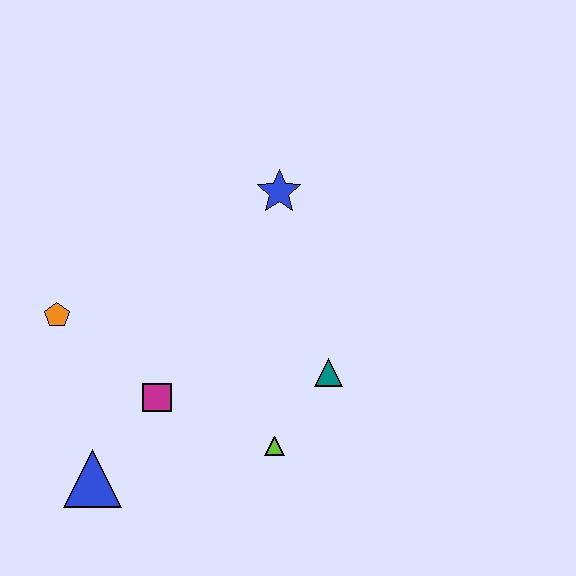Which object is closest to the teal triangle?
The lime triangle is closest to the teal triangle.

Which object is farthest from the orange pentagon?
The teal triangle is farthest from the orange pentagon.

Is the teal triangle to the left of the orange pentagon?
No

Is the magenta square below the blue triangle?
No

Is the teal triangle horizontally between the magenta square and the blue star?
No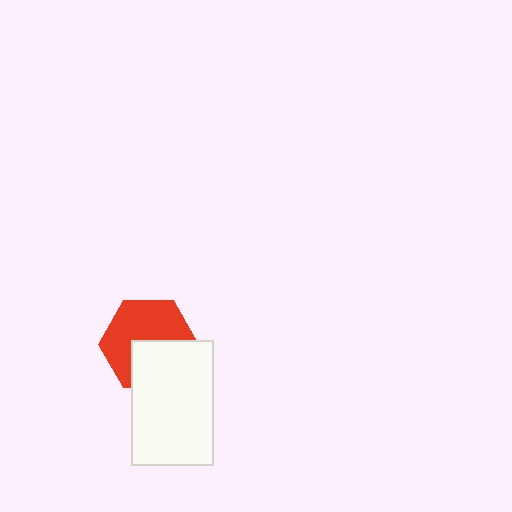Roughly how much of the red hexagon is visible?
About half of it is visible (roughly 59%).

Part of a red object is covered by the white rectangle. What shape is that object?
It is a hexagon.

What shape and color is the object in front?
The object in front is a white rectangle.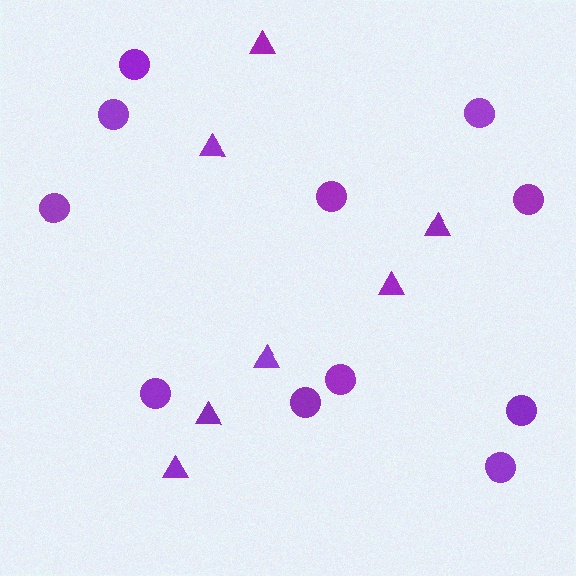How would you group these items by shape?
There are 2 groups: one group of triangles (7) and one group of circles (11).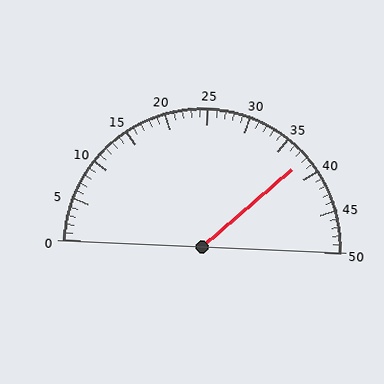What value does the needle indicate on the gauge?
The needle indicates approximately 38.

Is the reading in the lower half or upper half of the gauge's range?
The reading is in the upper half of the range (0 to 50).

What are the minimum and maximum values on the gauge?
The gauge ranges from 0 to 50.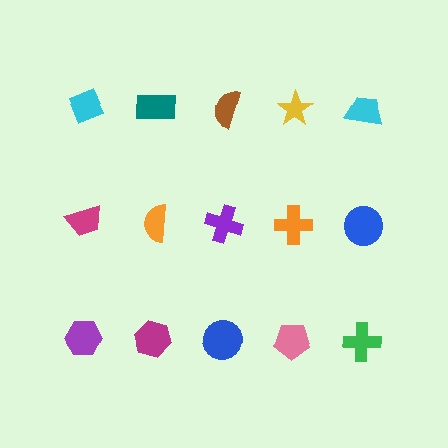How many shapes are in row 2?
5 shapes.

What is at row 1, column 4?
A yellow star.